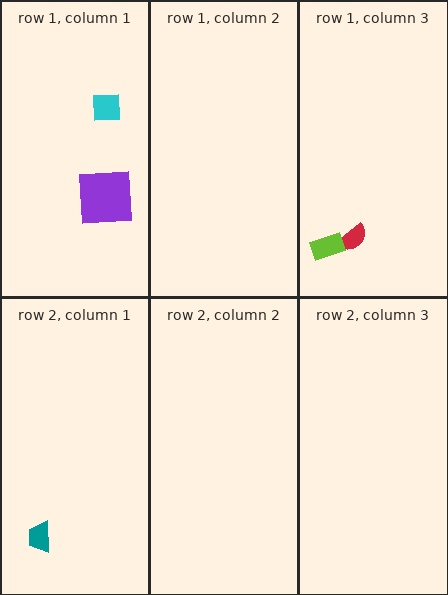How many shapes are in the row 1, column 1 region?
2.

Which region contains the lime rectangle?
The row 1, column 3 region.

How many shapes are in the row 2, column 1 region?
1.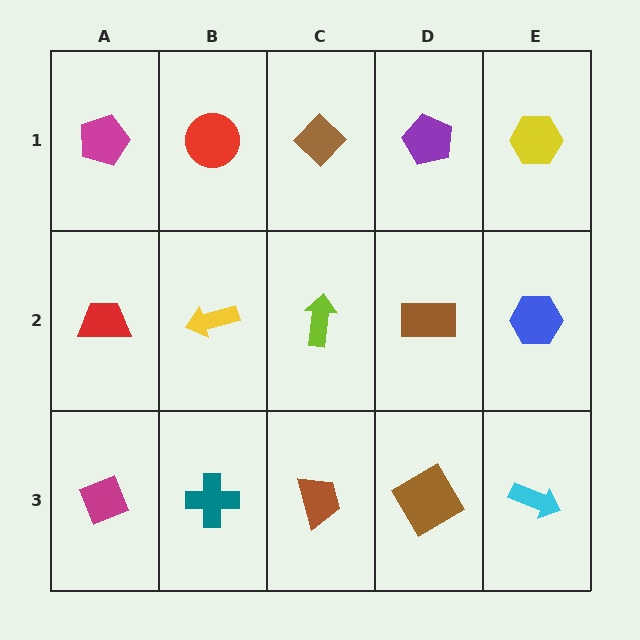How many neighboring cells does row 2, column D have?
4.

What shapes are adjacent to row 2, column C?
A brown diamond (row 1, column C), a brown trapezoid (row 3, column C), a yellow arrow (row 2, column B), a brown rectangle (row 2, column D).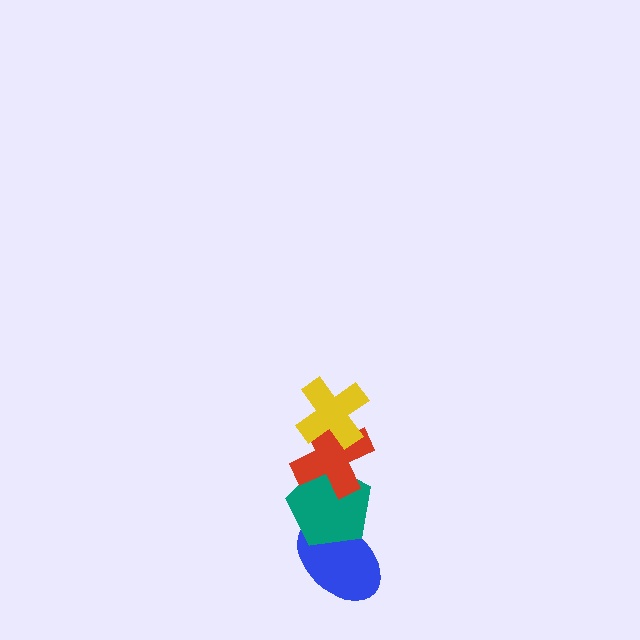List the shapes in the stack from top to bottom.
From top to bottom: the yellow cross, the red cross, the teal pentagon, the blue ellipse.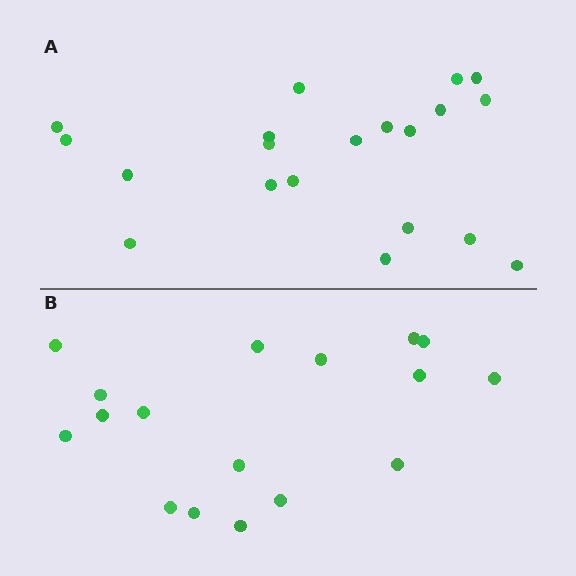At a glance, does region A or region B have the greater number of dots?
Region A (the top region) has more dots.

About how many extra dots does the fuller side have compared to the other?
Region A has just a few more — roughly 2 or 3 more dots than region B.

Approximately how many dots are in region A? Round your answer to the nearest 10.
About 20 dots.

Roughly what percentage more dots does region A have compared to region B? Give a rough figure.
About 20% more.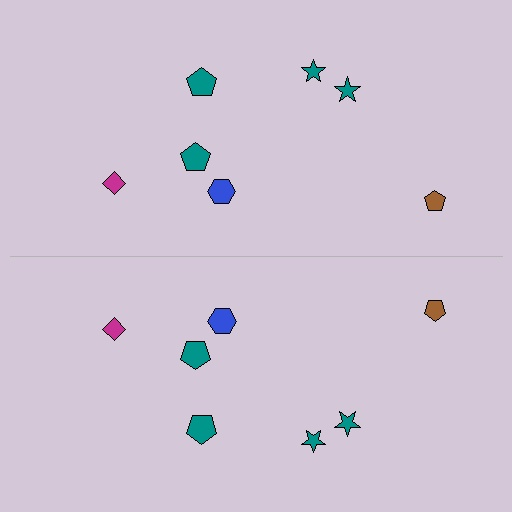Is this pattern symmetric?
Yes, this pattern has bilateral (reflection) symmetry.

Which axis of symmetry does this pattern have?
The pattern has a horizontal axis of symmetry running through the center of the image.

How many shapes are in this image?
There are 14 shapes in this image.